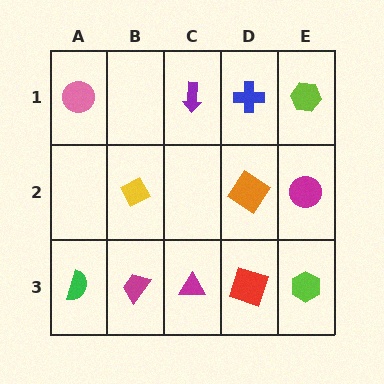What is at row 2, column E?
A magenta circle.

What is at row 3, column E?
A lime hexagon.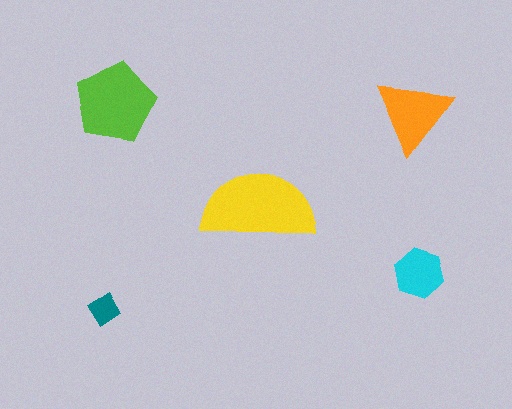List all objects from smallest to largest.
The teal diamond, the cyan hexagon, the orange triangle, the lime pentagon, the yellow semicircle.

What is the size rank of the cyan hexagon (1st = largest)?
4th.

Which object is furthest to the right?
The cyan hexagon is rightmost.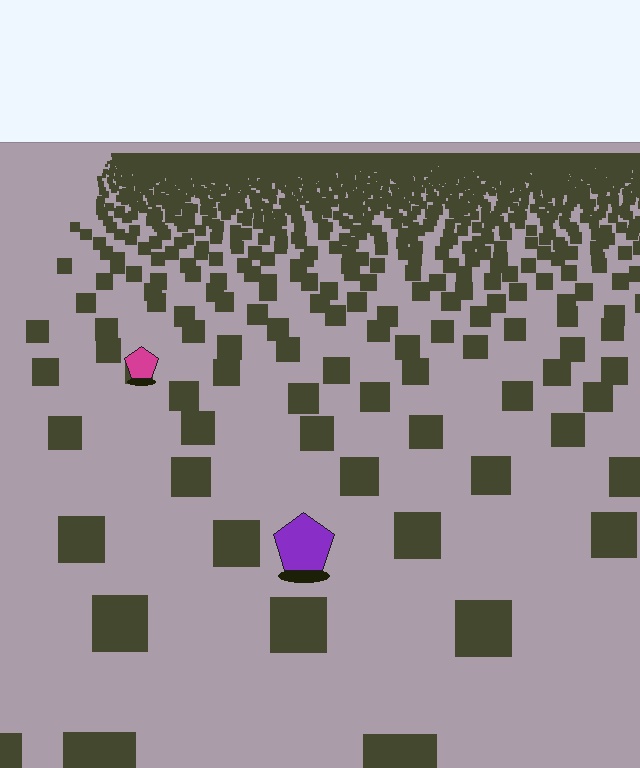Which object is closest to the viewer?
The purple pentagon is closest. The texture marks near it are larger and more spread out.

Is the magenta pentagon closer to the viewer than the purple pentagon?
No. The purple pentagon is closer — you can tell from the texture gradient: the ground texture is coarser near it.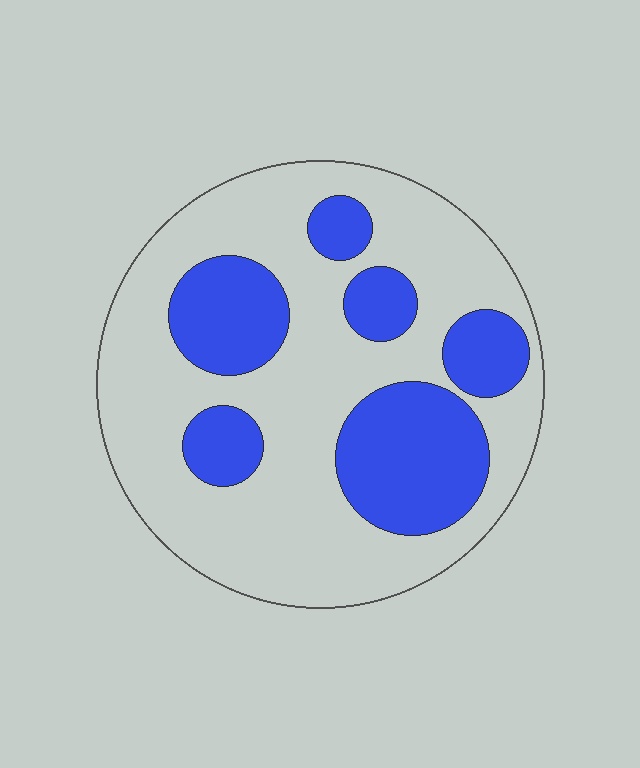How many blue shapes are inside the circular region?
6.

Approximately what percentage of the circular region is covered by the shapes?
Approximately 30%.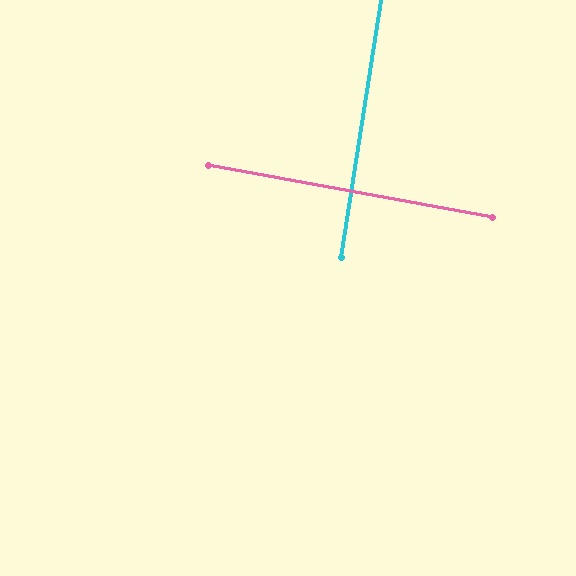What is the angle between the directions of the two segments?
Approximately 88 degrees.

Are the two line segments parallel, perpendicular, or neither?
Perpendicular — they meet at approximately 88°.